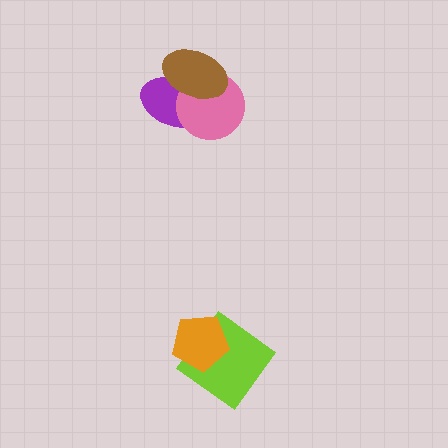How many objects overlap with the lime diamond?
1 object overlaps with the lime diamond.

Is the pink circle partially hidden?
Yes, it is partially covered by another shape.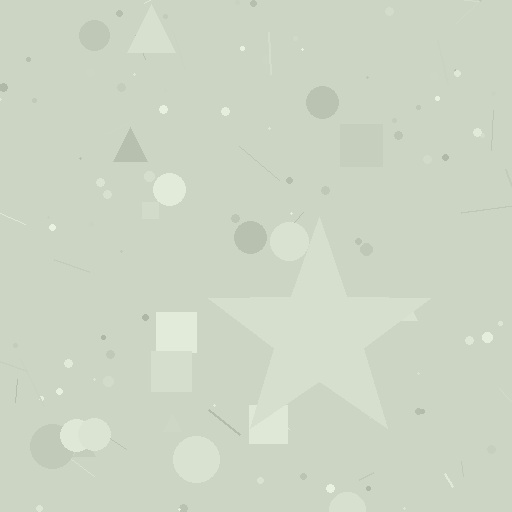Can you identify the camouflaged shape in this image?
The camouflaged shape is a star.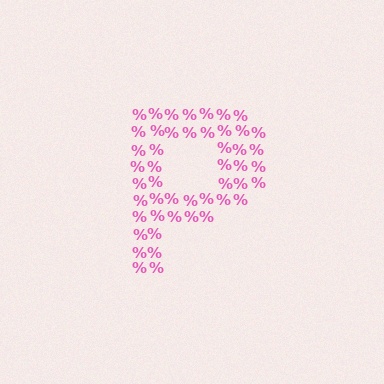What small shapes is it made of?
It is made of small percent signs.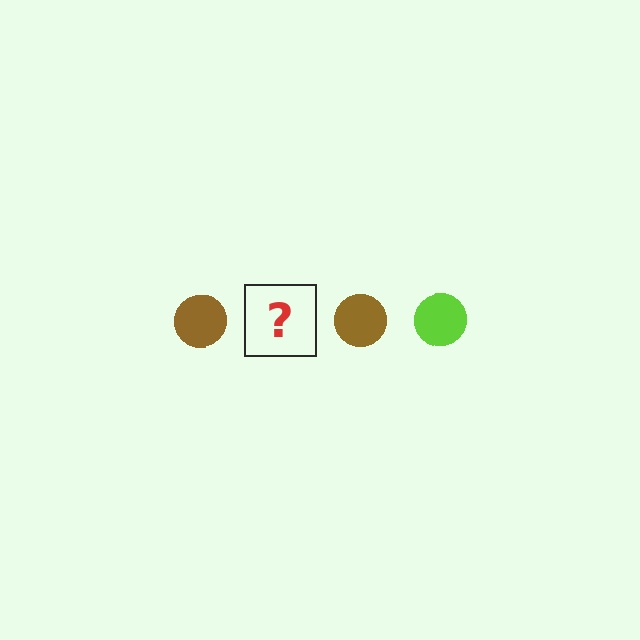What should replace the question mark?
The question mark should be replaced with a lime circle.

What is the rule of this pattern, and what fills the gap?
The rule is that the pattern cycles through brown, lime circles. The gap should be filled with a lime circle.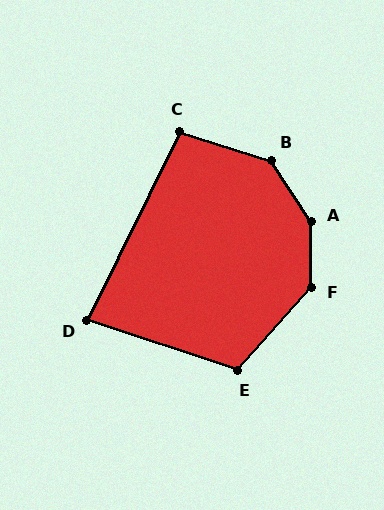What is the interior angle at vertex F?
Approximately 138 degrees (obtuse).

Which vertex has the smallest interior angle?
D, at approximately 82 degrees.